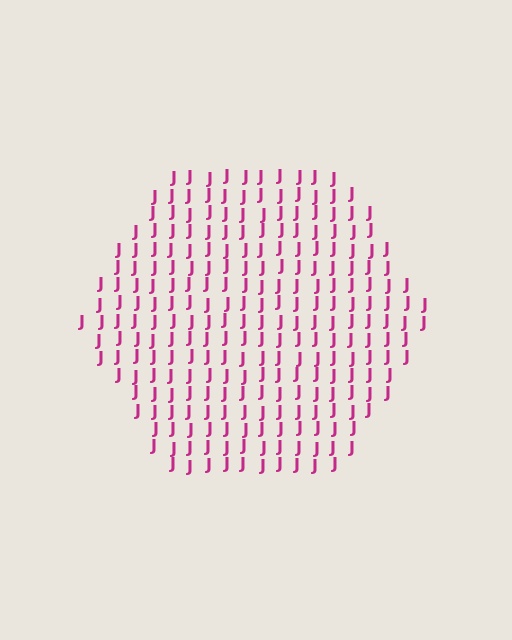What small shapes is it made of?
It is made of small letter J's.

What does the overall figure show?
The overall figure shows a hexagon.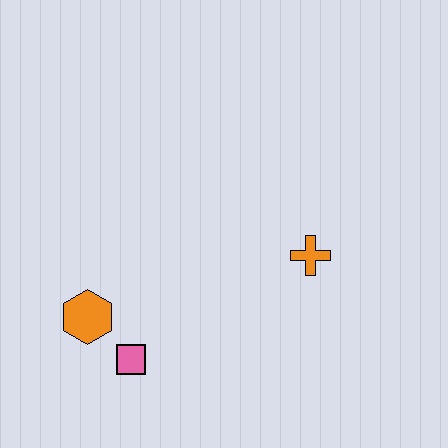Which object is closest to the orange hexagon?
The pink square is closest to the orange hexagon.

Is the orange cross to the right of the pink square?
Yes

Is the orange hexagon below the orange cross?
Yes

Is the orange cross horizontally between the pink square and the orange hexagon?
No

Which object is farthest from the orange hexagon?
The orange cross is farthest from the orange hexagon.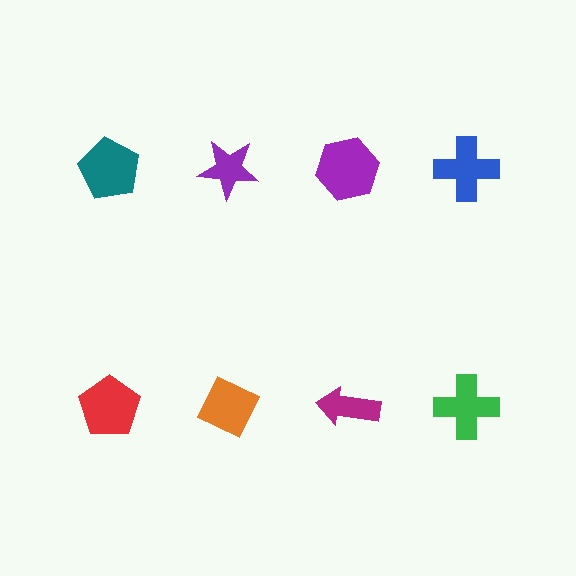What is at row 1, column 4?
A blue cross.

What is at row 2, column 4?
A green cross.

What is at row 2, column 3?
A magenta arrow.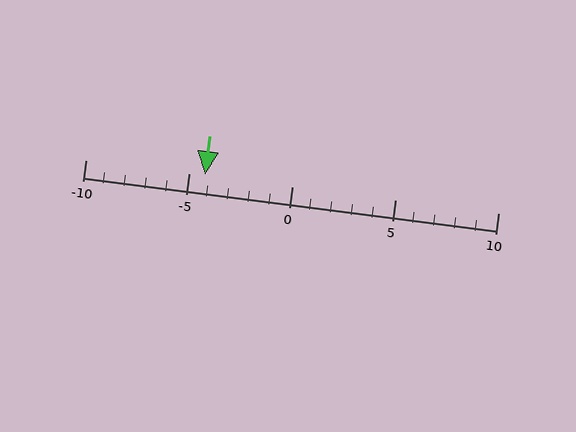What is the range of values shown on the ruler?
The ruler shows values from -10 to 10.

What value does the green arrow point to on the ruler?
The green arrow points to approximately -4.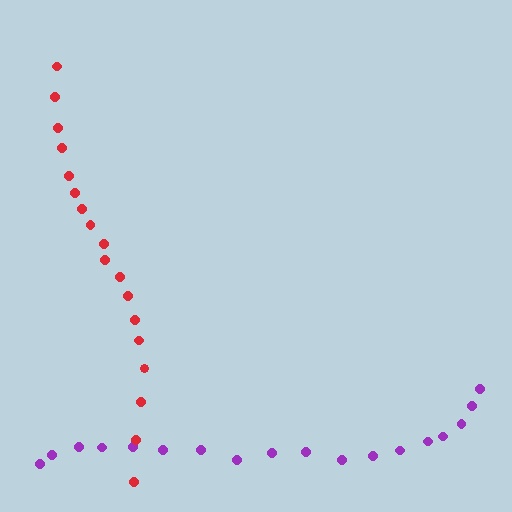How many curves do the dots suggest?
There are 2 distinct paths.